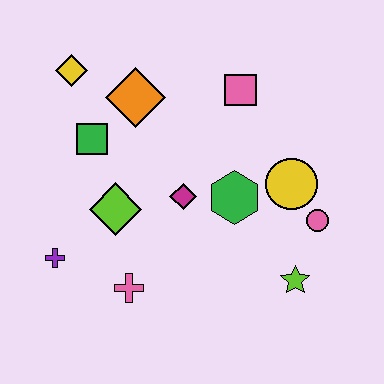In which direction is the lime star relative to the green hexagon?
The lime star is below the green hexagon.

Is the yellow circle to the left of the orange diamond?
No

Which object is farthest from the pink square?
The purple cross is farthest from the pink square.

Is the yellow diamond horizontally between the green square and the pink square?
No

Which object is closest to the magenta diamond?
The green hexagon is closest to the magenta diamond.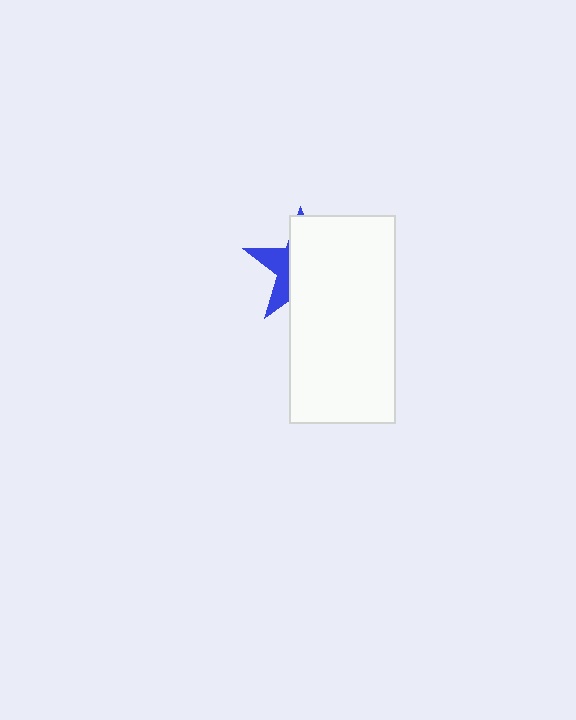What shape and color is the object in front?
The object in front is a white rectangle.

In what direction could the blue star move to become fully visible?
The blue star could move left. That would shift it out from behind the white rectangle entirely.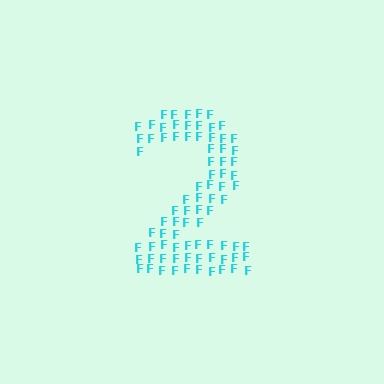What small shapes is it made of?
It is made of small letter F's.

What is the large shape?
The large shape is the digit 2.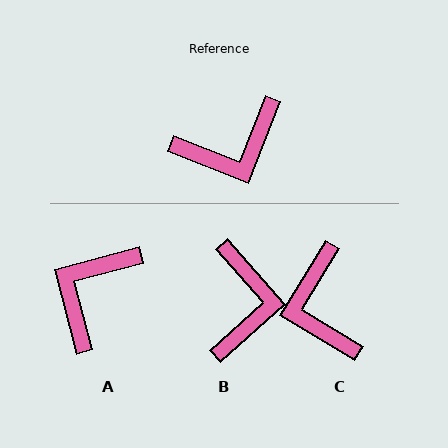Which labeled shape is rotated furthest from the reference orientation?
A, about 144 degrees away.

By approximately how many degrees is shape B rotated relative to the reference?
Approximately 63 degrees counter-clockwise.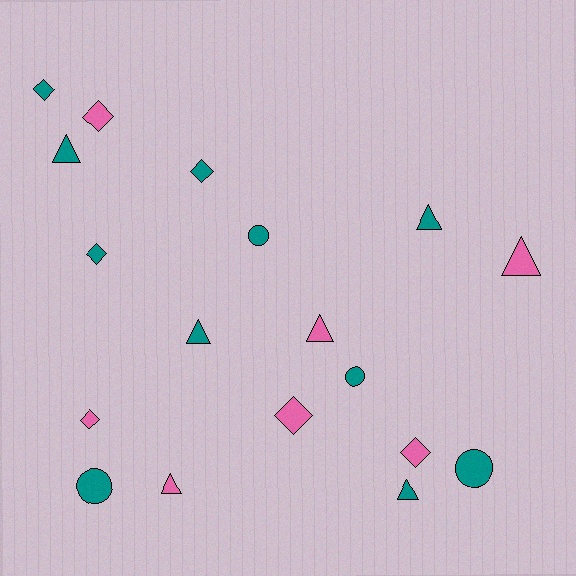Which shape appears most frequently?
Diamond, with 7 objects.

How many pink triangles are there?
There are 3 pink triangles.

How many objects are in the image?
There are 18 objects.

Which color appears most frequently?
Teal, with 11 objects.